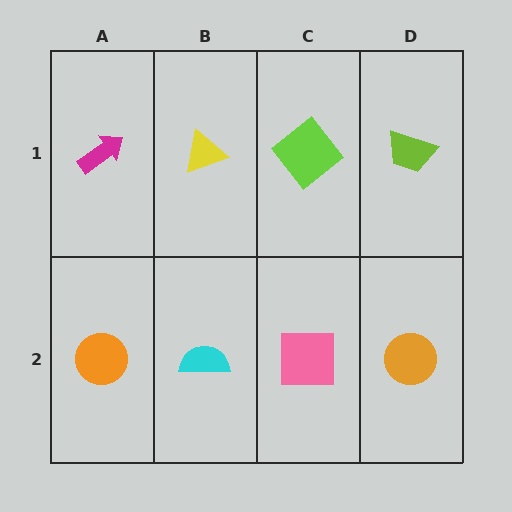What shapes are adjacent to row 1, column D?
An orange circle (row 2, column D), a lime diamond (row 1, column C).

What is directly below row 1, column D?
An orange circle.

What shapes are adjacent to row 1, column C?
A pink square (row 2, column C), a yellow triangle (row 1, column B), a lime trapezoid (row 1, column D).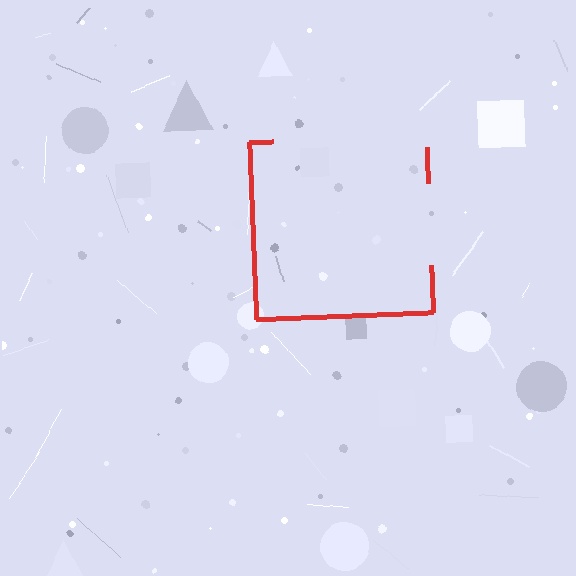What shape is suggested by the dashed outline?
The dashed outline suggests a square.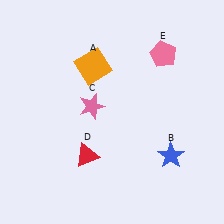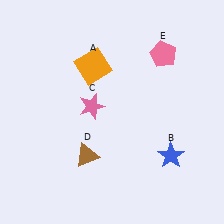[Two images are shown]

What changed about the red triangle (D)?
In Image 1, D is red. In Image 2, it changed to brown.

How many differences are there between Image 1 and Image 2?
There is 1 difference between the two images.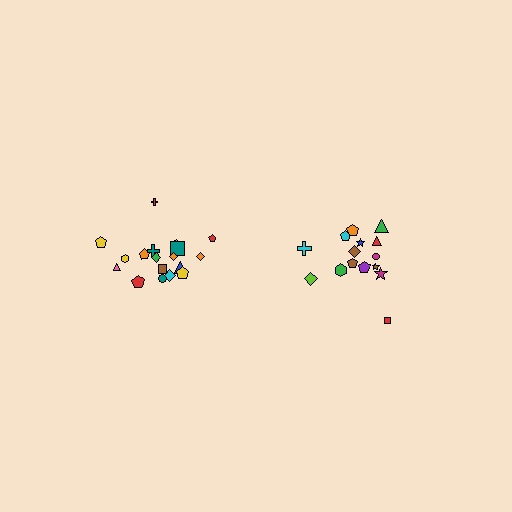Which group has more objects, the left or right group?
The left group.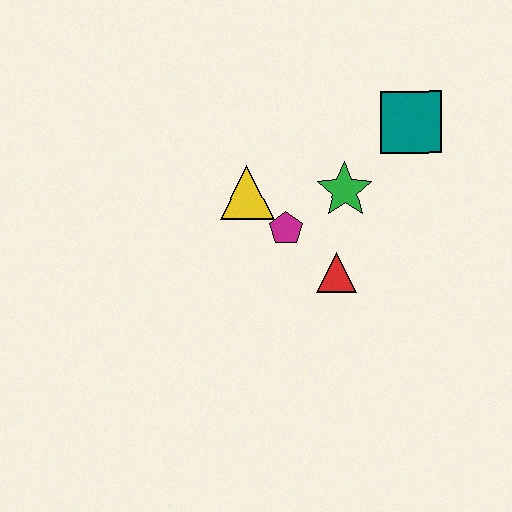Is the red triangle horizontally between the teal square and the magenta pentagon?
Yes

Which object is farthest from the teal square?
The yellow triangle is farthest from the teal square.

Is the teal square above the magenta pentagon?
Yes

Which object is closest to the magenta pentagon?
The yellow triangle is closest to the magenta pentagon.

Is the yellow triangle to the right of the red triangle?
No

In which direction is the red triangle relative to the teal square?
The red triangle is below the teal square.